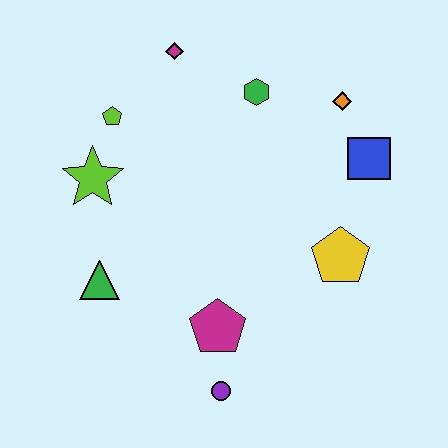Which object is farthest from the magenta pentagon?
The magenta diamond is farthest from the magenta pentagon.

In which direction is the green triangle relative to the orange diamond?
The green triangle is to the left of the orange diamond.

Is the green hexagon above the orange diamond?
Yes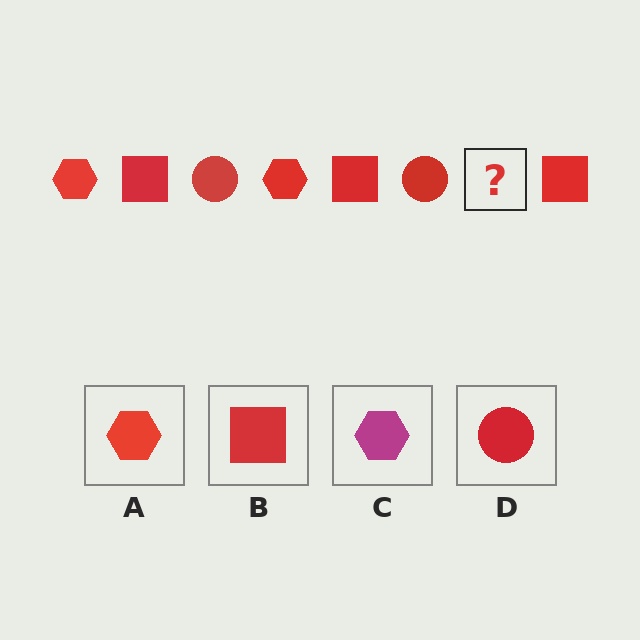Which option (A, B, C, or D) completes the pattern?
A.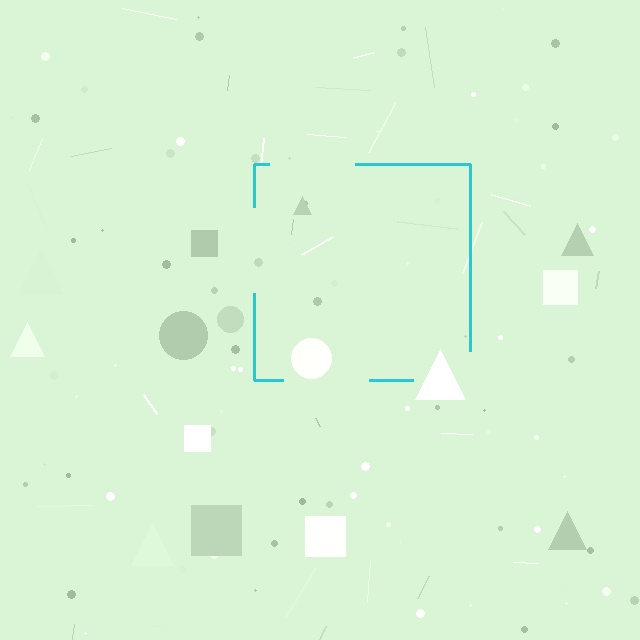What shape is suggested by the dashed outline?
The dashed outline suggests a square.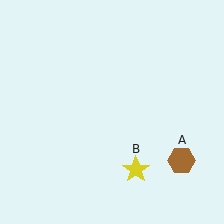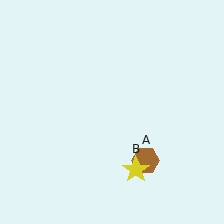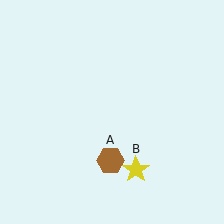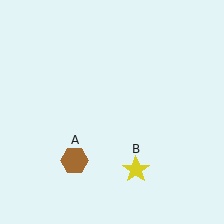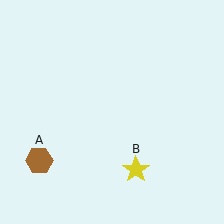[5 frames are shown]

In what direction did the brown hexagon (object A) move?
The brown hexagon (object A) moved left.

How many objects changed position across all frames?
1 object changed position: brown hexagon (object A).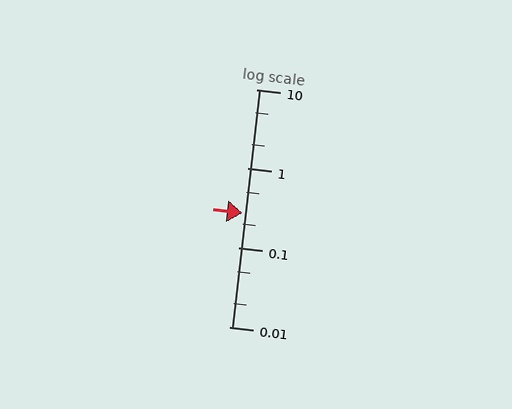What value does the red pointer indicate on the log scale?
The pointer indicates approximately 0.27.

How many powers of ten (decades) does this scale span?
The scale spans 3 decades, from 0.01 to 10.